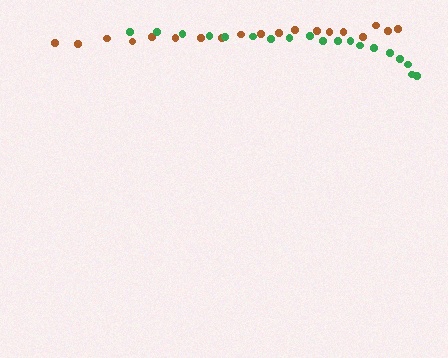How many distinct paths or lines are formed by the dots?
There are 2 distinct paths.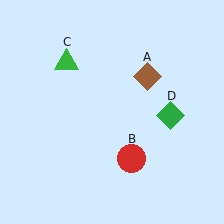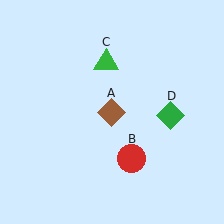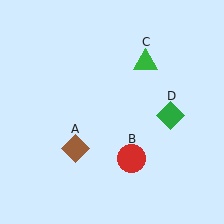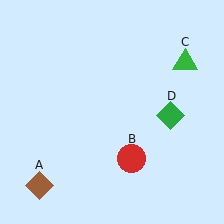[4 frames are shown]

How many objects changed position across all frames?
2 objects changed position: brown diamond (object A), green triangle (object C).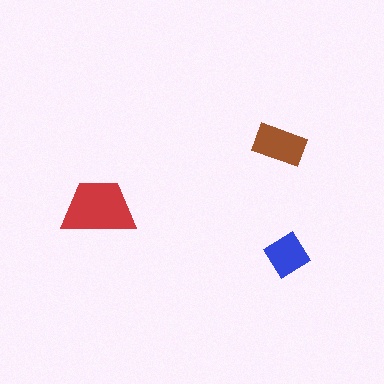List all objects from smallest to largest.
The blue diamond, the brown rectangle, the red trapezoid.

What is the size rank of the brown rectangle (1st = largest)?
2nd.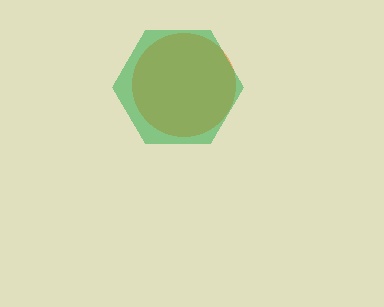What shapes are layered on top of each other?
The layered shapes are: an orange circle, a green hexagon.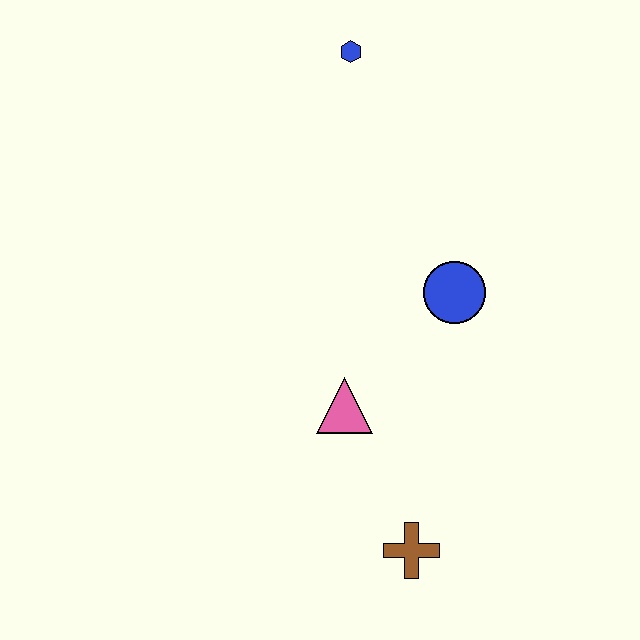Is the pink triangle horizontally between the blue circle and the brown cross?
No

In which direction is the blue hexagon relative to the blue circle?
The blue hexagon is above the blue circle.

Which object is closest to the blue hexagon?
The blue circle is closest to the blue hexagon.